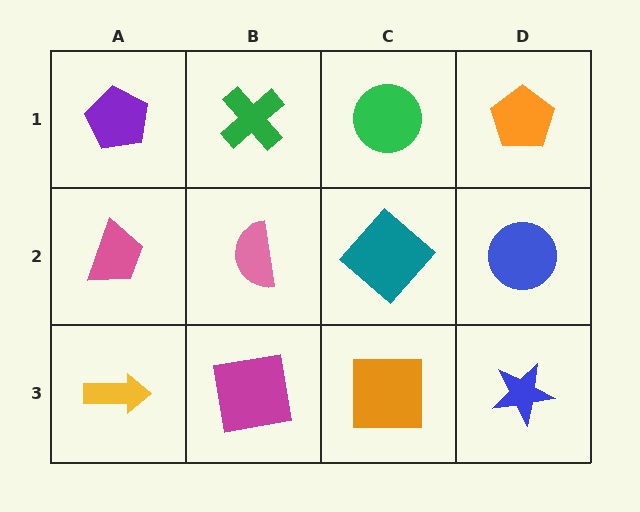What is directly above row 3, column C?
A teal diamond.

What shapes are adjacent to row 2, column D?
An orange pentagon (row 1, column D), a blue star (row 3, column D), a teal diamond (row 2, column C).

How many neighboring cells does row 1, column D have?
2.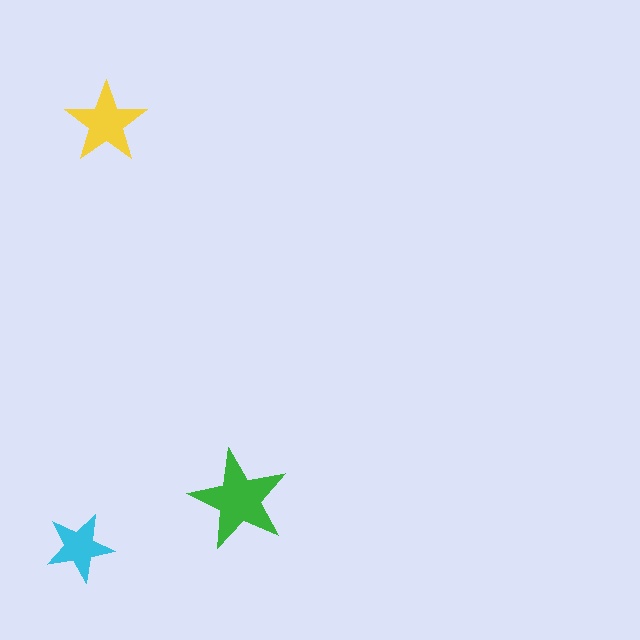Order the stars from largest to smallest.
the green one, the yellow one, the cyan one.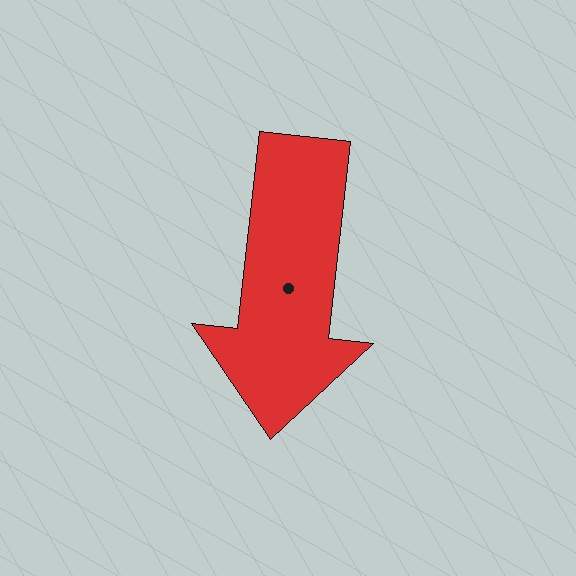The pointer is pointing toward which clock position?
Roughly 6 o'clock.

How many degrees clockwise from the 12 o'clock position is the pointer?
Approximately 186 degrees.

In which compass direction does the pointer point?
South.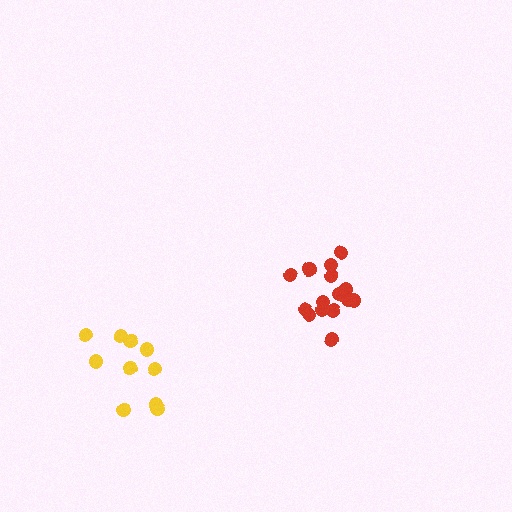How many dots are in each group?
Group 1: 15 dots, Group 2: 10 dots (25 total).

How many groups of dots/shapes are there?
There are 2 groups.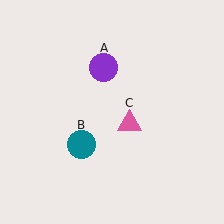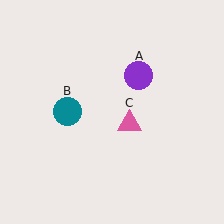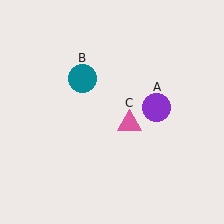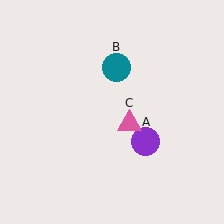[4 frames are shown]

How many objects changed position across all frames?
2 objects changed position: purple circle (object A), teal circle (object B).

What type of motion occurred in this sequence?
The purple circle (object A), teal circle (object B) rotated clockwise around the center of the scene.